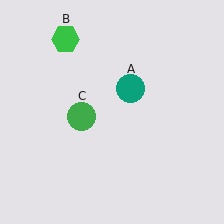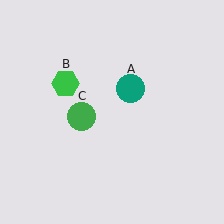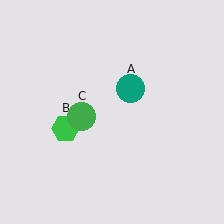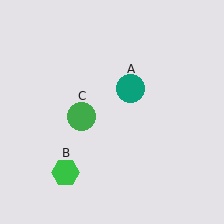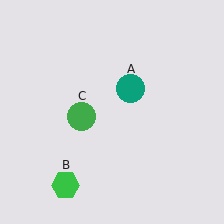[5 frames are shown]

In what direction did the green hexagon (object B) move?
The green hexagon (object B) moved down.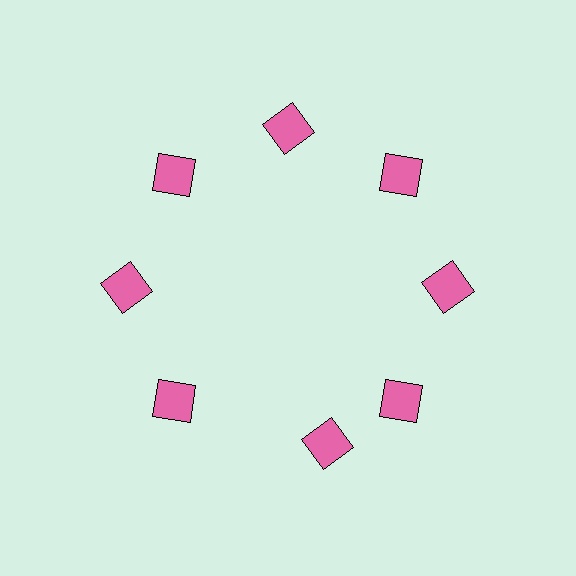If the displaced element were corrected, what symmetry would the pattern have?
It would have 8-fold rotational symmetry — the pattern would map onto itself every 45 degrees.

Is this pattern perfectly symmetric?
No. The 8 pink squares are arranged in a ring, but one element near the 6 o'clock position is rotated out of alignment along the ring, breaking the 8-fold rotational symmetry.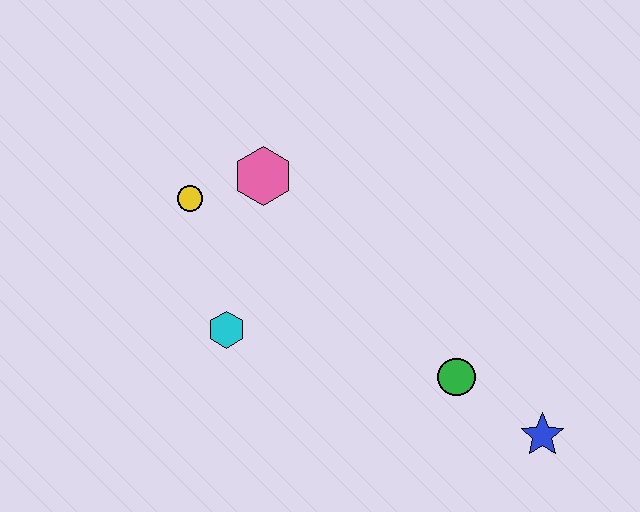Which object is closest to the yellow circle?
The pink hexagon is closest to the yellow circle.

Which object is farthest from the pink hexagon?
The blue star is farthest from the pink hexagon.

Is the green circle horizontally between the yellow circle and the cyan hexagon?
No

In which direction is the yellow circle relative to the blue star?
The yellow circle is to the left of the blue star.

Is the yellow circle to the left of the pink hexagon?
Yes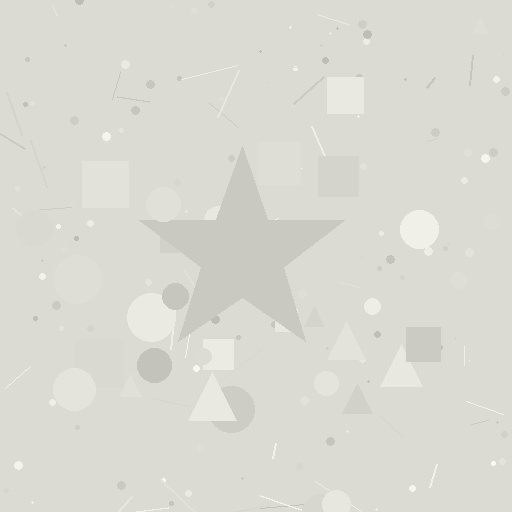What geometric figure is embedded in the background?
A star is embedded in the background.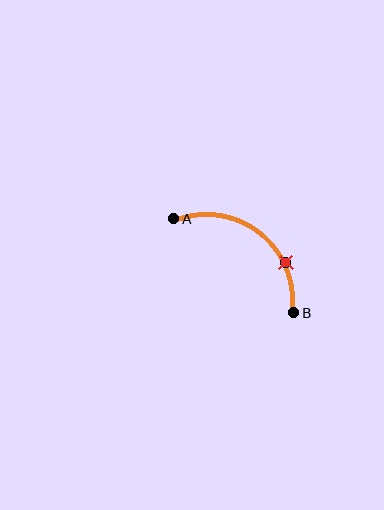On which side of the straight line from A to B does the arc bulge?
The arc bulges above and to the right of the straight line connecting A and B.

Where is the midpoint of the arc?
The arc midpoint is the point on the curve farthest from the straight line joining A and B. It sits above and to the right of that line.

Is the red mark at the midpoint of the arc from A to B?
No. The red mark lies on the arc but is closer to endpoint B. The arc midpoint would be at the point on the curve equidistant along the arc from both A and B.